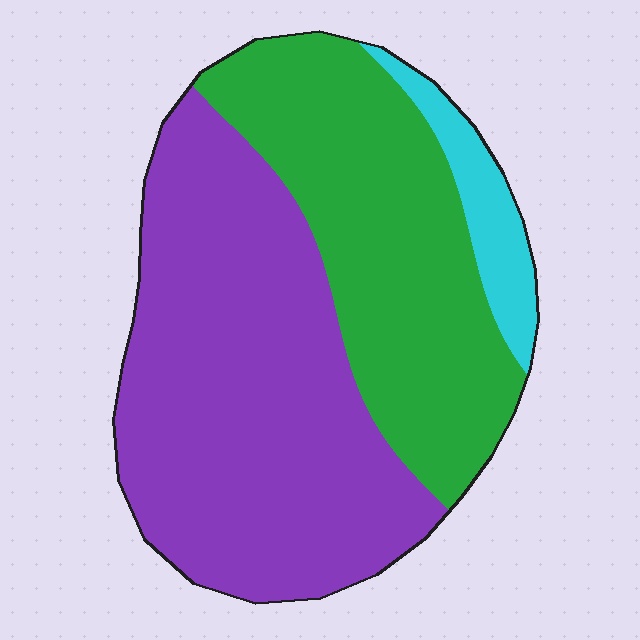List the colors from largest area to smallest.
From largest to smallest: purple, green, cyan.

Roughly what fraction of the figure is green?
Green covers 38% of the figure.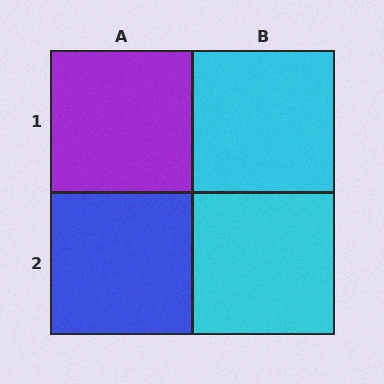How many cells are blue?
1 cell is blue.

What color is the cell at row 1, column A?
Purple.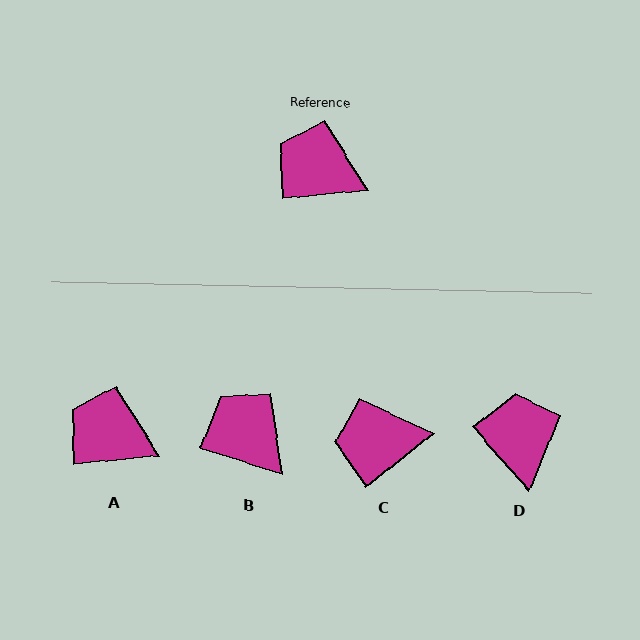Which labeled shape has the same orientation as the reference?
A.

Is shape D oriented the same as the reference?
No, it is off by about 55 degrees.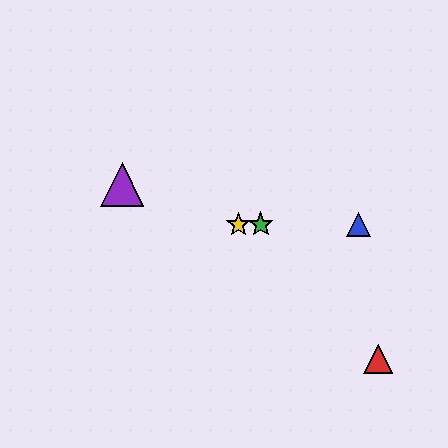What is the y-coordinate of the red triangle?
The red triangle is at y≈359.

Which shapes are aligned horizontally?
The blue triangle, the green star, the yellow star are aligned horizontally.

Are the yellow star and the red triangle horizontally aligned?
No, the yellow star is at y≈225 and the red triangle is at y≈359.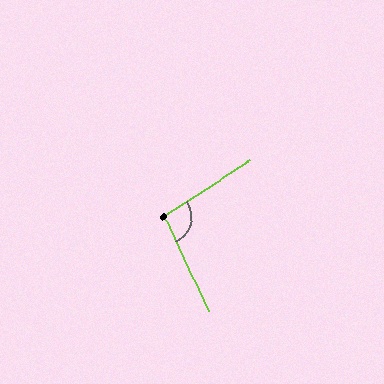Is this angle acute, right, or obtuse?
It is obtuse.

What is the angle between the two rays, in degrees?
Approximately 98 degrees.